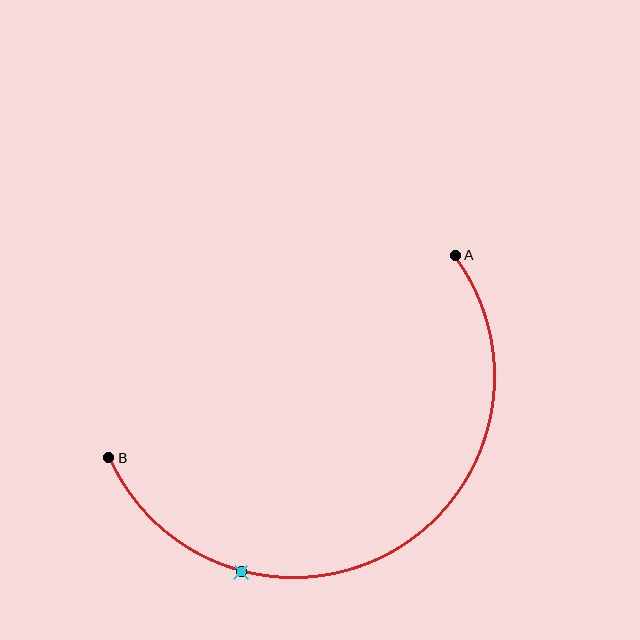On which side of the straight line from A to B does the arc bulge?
The arc bulges below the straight line connecting A and B.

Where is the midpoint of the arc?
The arc midpoint is the point on the curve farthest from the straight line joining A and B. It sits below that line.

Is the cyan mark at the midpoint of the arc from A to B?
No. The cyan mark lies on the arc but is closer to endpoint B. The arc midpoint would be at the point on the curve equidistant along the arc from both A and B.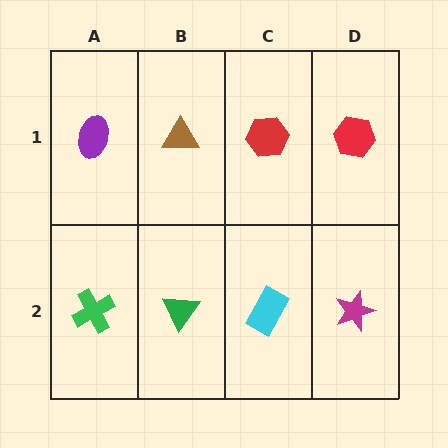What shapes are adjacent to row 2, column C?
A red hexagon (row 1, column C), a green triangle (row 2, column B), a magenta star (row 2, column D).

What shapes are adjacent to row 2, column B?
A brown triangle (row 1, column B), a green cross (row 2, column A), a cyan rectangle (row 2, column C).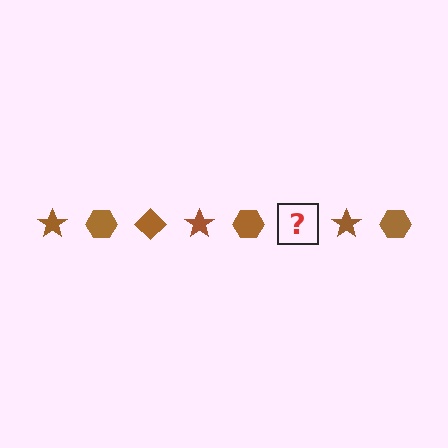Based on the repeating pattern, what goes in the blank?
The blank should be a brown diamond.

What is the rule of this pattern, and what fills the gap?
The rule is that the pattern cycles through star, hexagon, diamond shapes in brown. The gap should be filled with a brown diamond.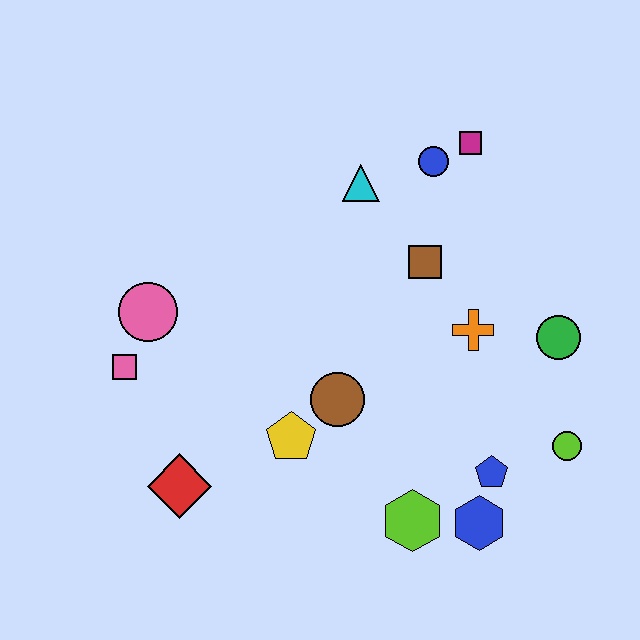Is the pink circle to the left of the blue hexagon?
Yes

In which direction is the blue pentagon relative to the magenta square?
The blue pentagon is below the magenta square.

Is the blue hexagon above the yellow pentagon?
No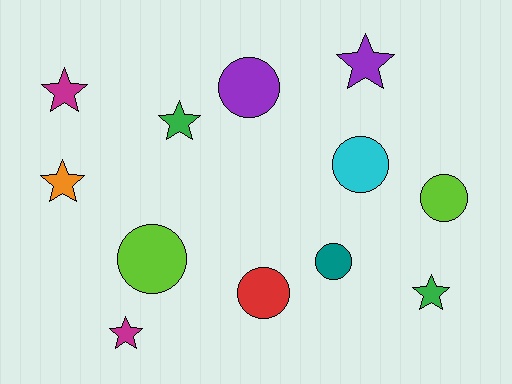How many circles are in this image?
There are 6 circles.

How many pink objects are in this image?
There are no pink objects.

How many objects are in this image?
There are 12 objects.